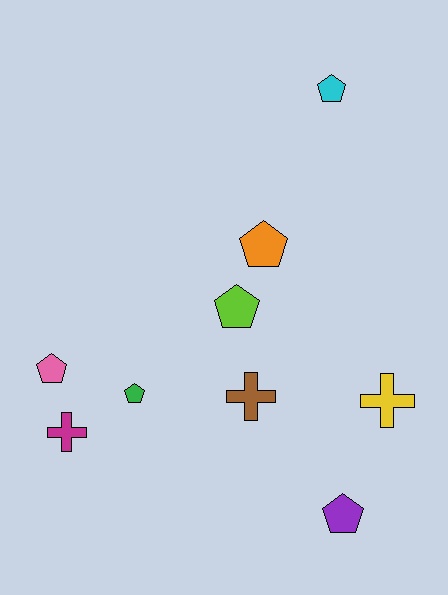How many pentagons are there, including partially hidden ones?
There are 6 pentagons.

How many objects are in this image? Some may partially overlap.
There are 9 objects.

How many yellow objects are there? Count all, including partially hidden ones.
There is 1 yellow object.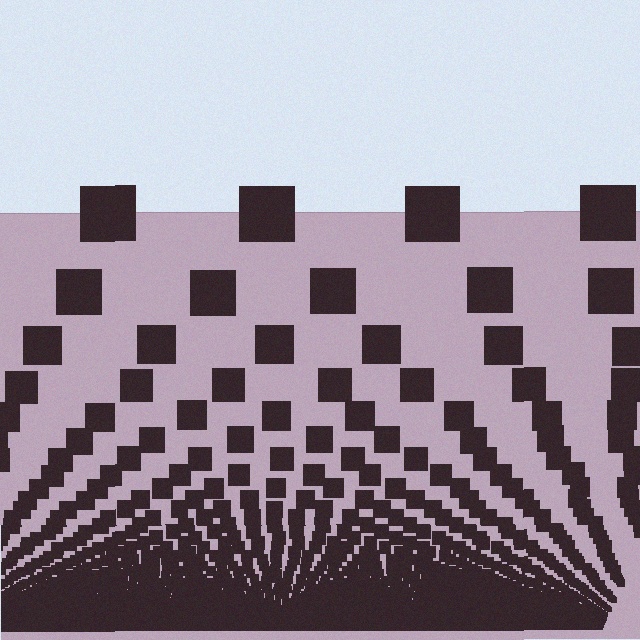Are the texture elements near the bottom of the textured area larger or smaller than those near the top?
Smaller. The gradient is inverted — elements near the bottom are smaller and denser.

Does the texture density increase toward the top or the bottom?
Density increases toward the bottom.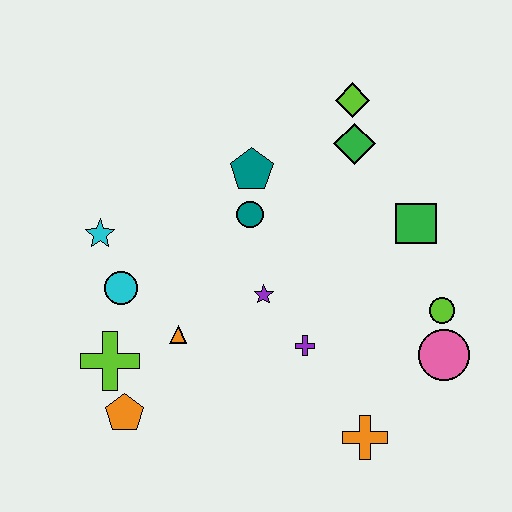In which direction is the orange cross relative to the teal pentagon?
The orange cross is below the teal pentagon.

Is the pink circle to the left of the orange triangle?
No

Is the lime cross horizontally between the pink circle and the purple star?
No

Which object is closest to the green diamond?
The lime diamond is closest to the green diamond.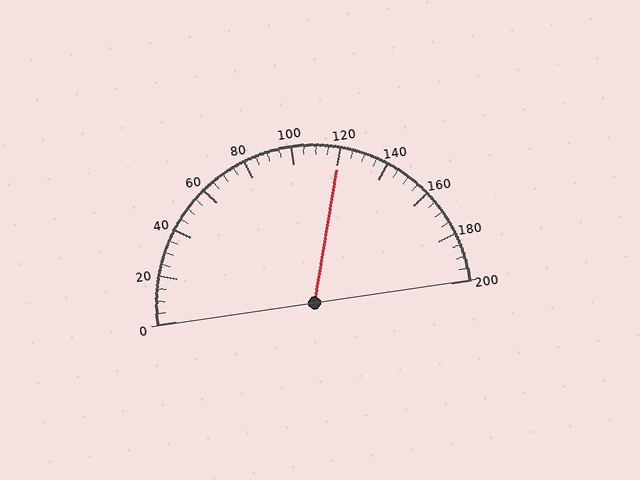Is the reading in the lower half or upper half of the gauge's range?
The reading is in the upper half of the range (0 to 200).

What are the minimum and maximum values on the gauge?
The gauge ranges from 0 to 200.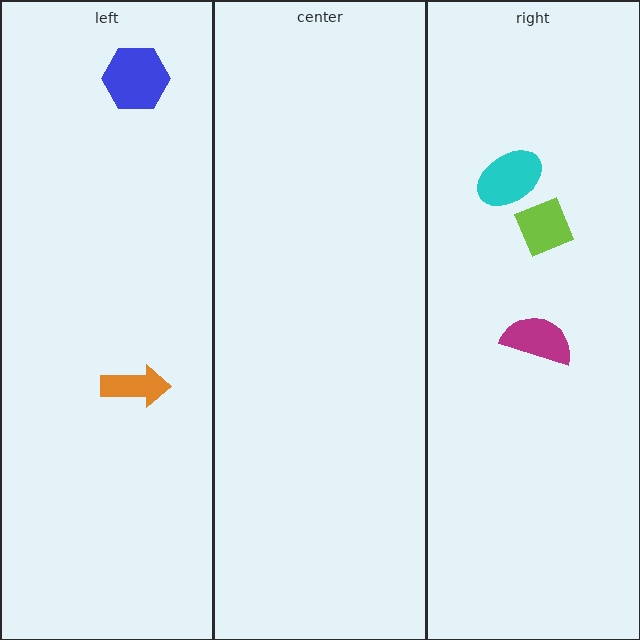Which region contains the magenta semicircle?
The right region.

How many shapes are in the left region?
2.